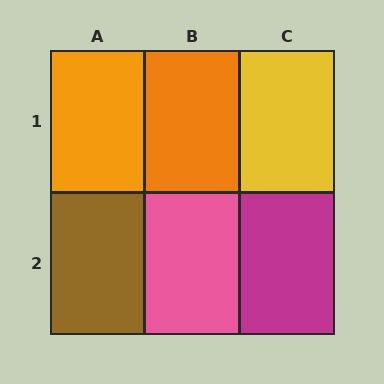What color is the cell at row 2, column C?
Magenta.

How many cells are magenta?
1 cell is magenta.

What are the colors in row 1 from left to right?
Orange, orange, yellow.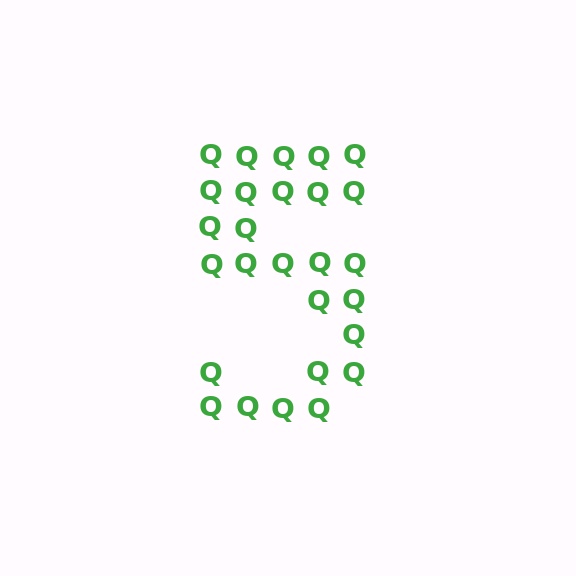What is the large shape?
The large shape is the digit 5.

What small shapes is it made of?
It is made of small letter Q's.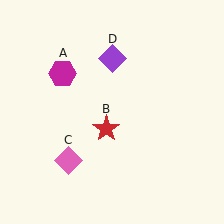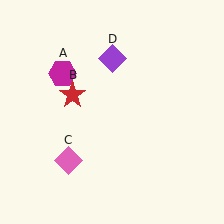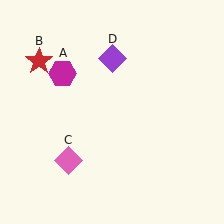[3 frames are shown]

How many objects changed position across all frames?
1 object changed position: red star (object B).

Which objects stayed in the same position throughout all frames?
Magenta hexagon (object A) and pink diamond (object C) and purple diamond (object D) remained stationary.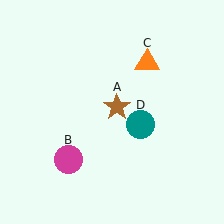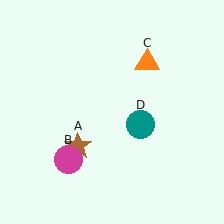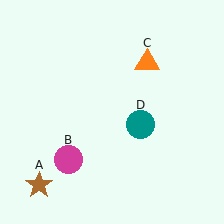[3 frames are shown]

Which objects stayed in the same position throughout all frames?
Magenta circle (object B) and orange triangle (object C) and teal circle (object D) remained stationary.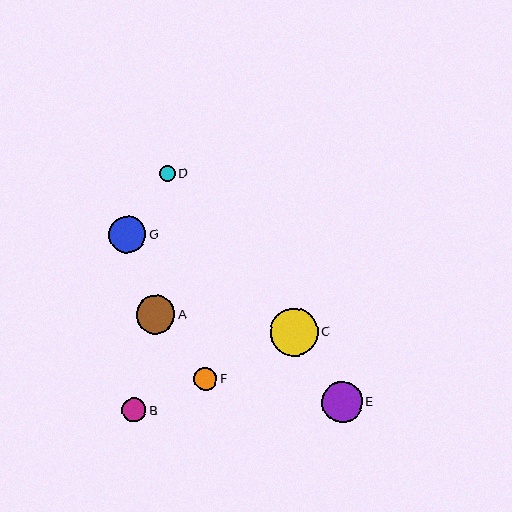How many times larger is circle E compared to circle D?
Circle E is approximately 2.6 times the size of circle D.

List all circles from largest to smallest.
From largest to smallest: C, E, A, G, B, F, D.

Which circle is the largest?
Circle C is the largest with a size of approximately 48 pixels.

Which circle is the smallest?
Circle D is the smallest with a size of approximately 16 pixels.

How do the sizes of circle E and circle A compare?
Circle E and circle A are approximately the same size.